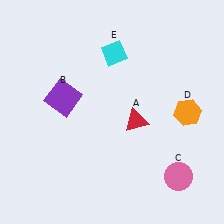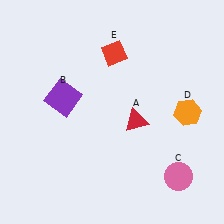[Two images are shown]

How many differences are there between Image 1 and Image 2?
There is 1 difference between the two images.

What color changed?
The diamond (E) changed from cyan in Image 1 to red in Image 2.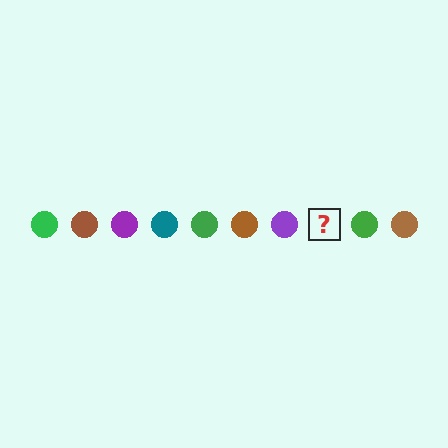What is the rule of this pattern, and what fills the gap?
The rule is that the pattern cycles through green, brown, purple, teal circles. The gap should be filled with a teal circle.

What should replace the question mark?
The question mark should be replaced with a teal circle.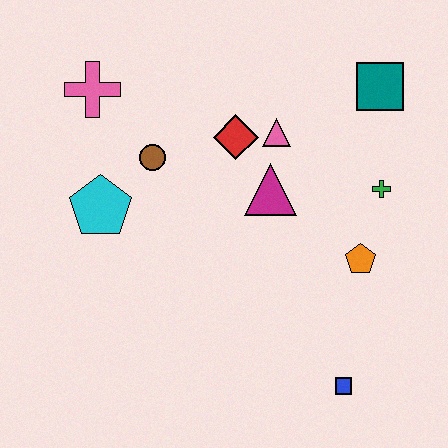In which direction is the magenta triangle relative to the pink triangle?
The magenta triangle is below the pink triangle.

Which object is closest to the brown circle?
The cyan pentagon is closest to the brown circle.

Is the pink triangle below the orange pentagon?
No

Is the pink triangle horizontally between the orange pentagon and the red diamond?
Yes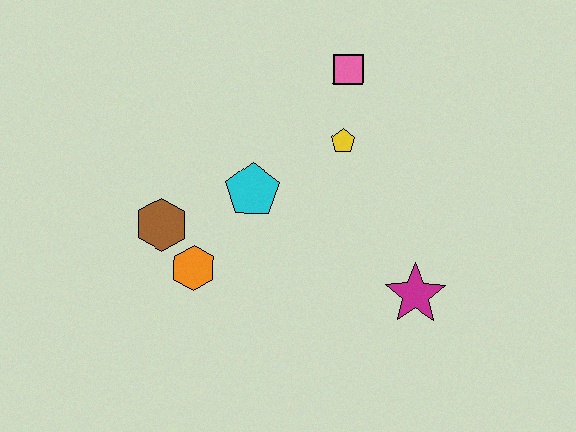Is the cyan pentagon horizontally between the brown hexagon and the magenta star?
Yes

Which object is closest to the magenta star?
The yellow pentagon is closest to the magenta star.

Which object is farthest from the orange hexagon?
The pink square is farthest from the orange hexagon.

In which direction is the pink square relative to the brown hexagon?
The pink square is to the right of the brown hexagon.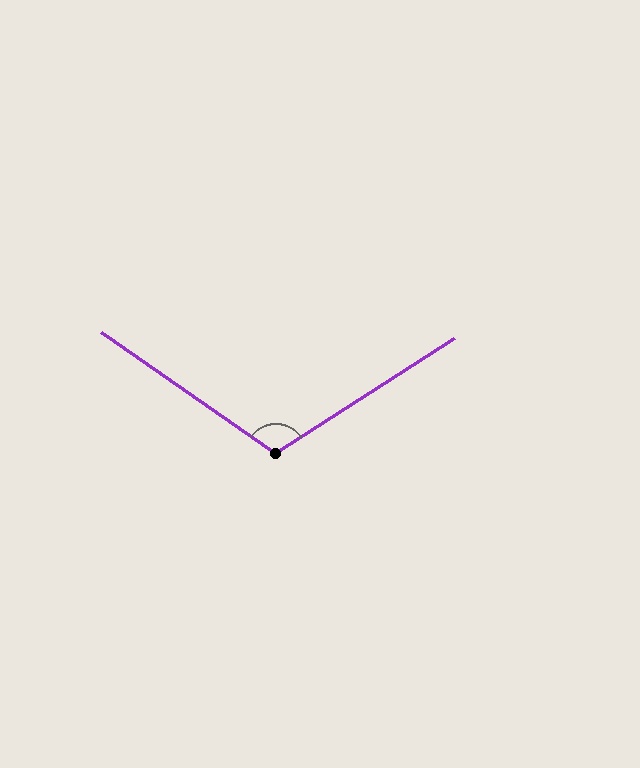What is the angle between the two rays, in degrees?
Approximately 112 degrees.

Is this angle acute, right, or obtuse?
It is obtuse.